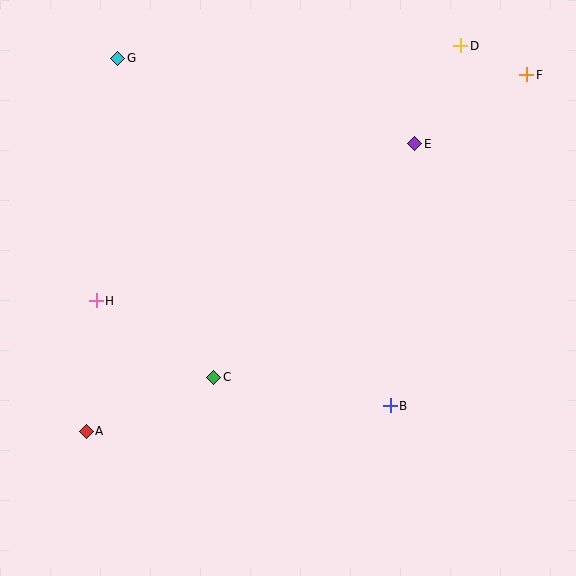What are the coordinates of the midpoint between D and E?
The midpoint between D and E is at (438, 95).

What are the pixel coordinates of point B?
Point B is at (390, 406).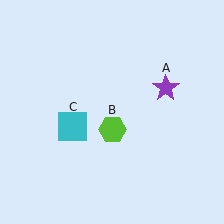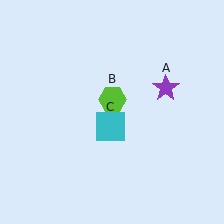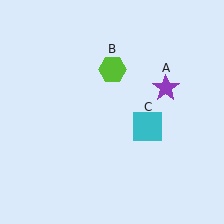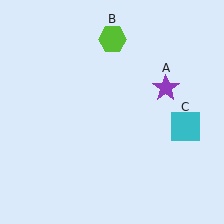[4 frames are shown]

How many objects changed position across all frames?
2 objects changed position: lime hexagon (object B), cyan square (object C).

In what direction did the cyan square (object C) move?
The cyan square (object C) moved right.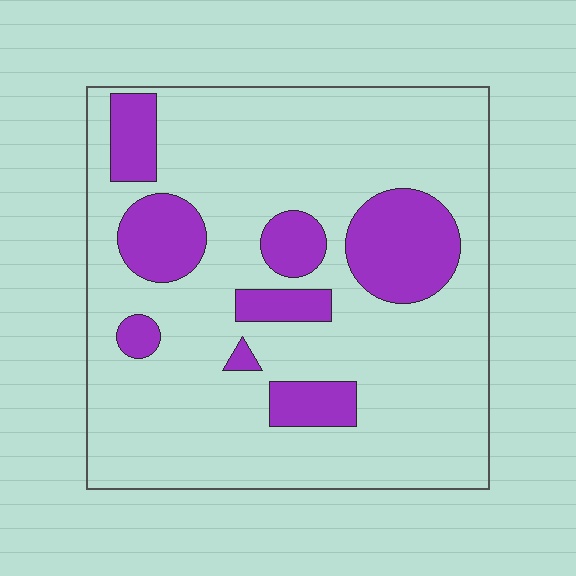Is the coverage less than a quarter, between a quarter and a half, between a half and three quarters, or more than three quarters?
Less than a quarter.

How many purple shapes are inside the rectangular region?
8.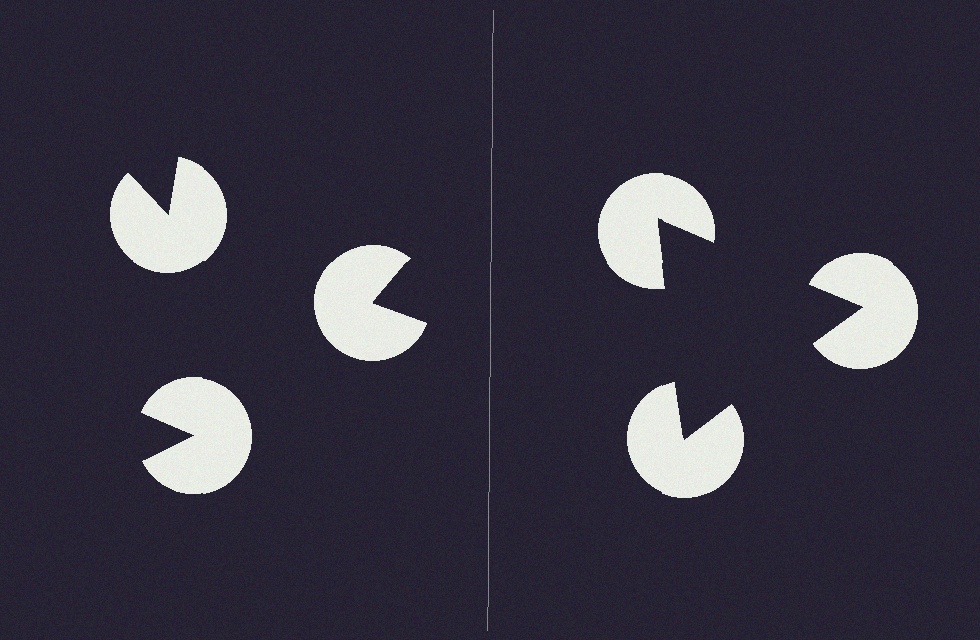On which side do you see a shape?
An illusory triangle appears on the right side. On the left side the wedge cuts are rotated, so no coherent shape forms.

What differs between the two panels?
The pac-man discs are positioned identically on both sides; only the wedge orientations differ. On the right they align to a triangle; on the left they are misaligned.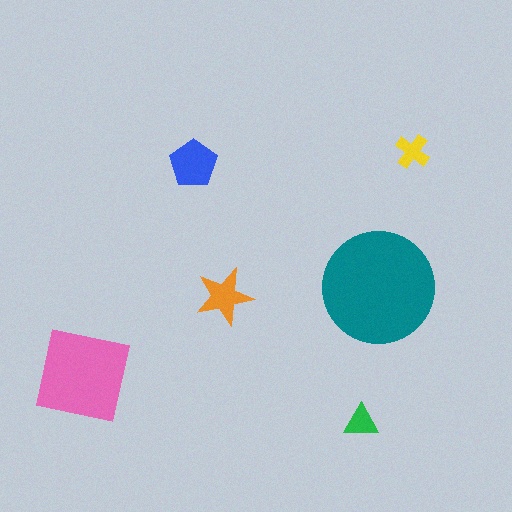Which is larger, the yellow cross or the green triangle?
The yellow cross.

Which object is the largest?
The teal circle.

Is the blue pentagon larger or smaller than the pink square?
Smaller.